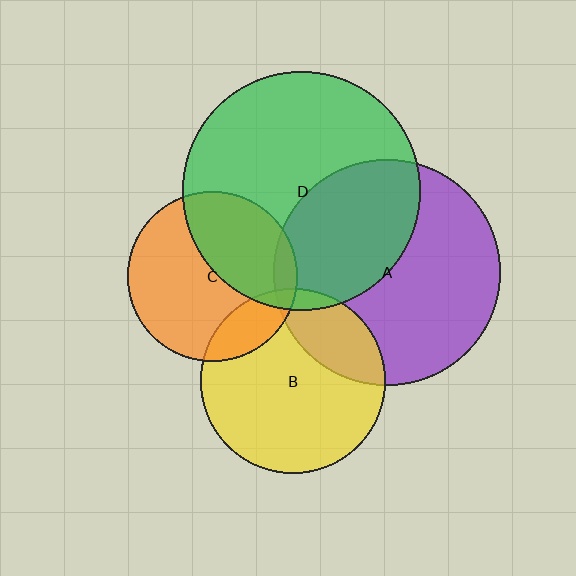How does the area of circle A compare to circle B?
Approximately 1.5 times.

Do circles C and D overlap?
Yes.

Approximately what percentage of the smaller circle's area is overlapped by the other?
Approximately 40%.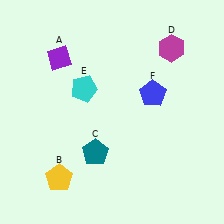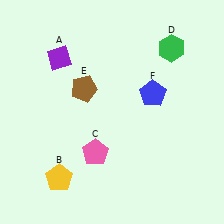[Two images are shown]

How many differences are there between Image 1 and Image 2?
There are 3 differences between the two images.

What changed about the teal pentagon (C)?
In Image 1, C is teal. In Image 2, it changed to pink.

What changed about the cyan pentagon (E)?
In Image 1, E is cyan. In Image 2, it changed to brown.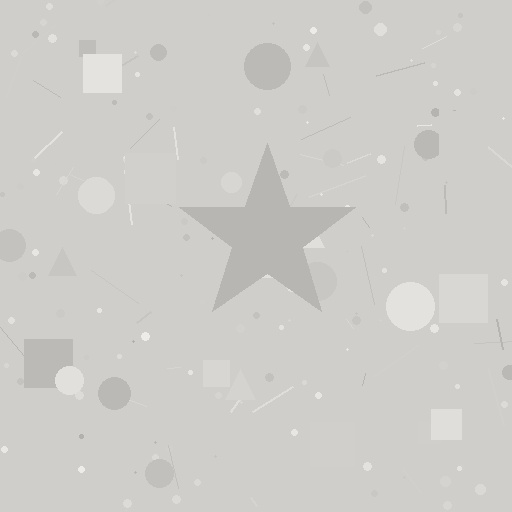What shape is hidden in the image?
A star is hidden in the image.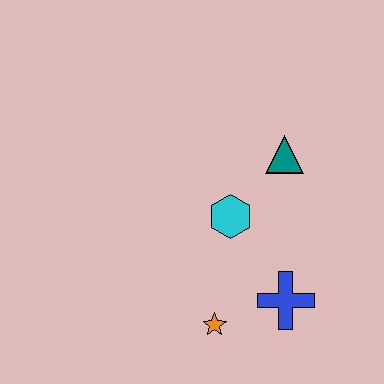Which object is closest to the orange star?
The blue cross is closest to the orange star.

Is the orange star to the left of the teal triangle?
Yes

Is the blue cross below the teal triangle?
Yes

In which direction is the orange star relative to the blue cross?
The orange star is to the left of the blue cross.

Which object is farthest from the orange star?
The teal triangle is farthest from the orange star.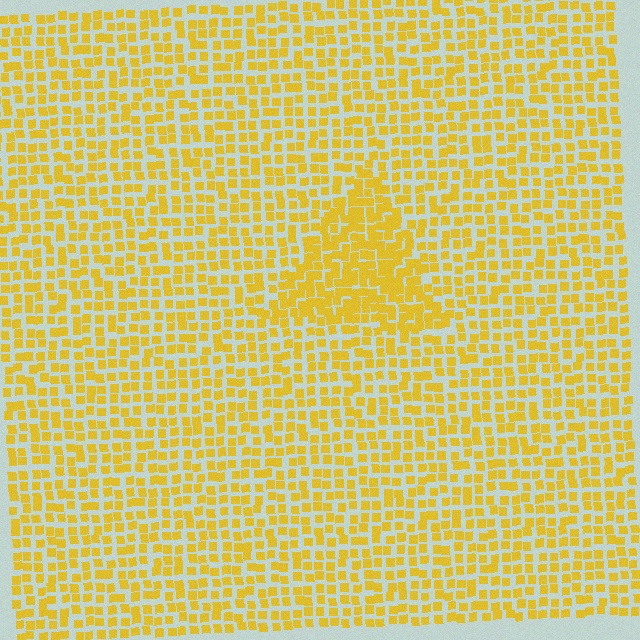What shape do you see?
I see a triangle.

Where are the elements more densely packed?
The elements are more densely packed inside the triangle boundary.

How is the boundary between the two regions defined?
The boundary is defined by a change in element density (approximately 1.7x ratio). All elements are the same color, size, and shape.